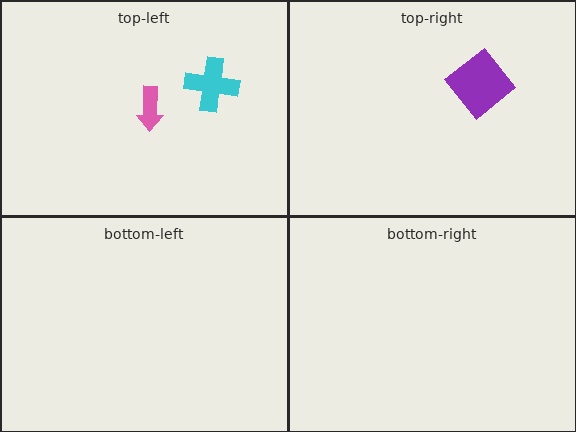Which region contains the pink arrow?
The top-left region.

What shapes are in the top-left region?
The pink arrow, the cyan cross.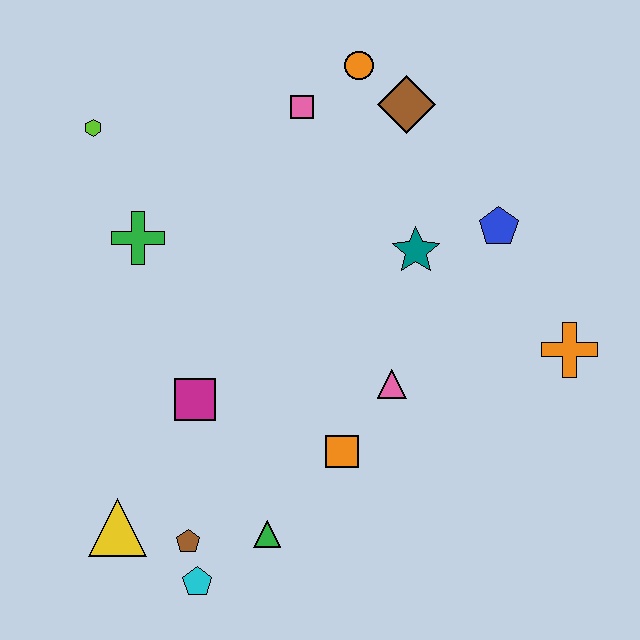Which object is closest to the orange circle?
The brown diamond is closest to the orange circle.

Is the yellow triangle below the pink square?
Yes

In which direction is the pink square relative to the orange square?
The pink square is above the orange square.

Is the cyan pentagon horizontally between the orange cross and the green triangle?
No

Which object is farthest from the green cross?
The orange cross is farthest from the green cross.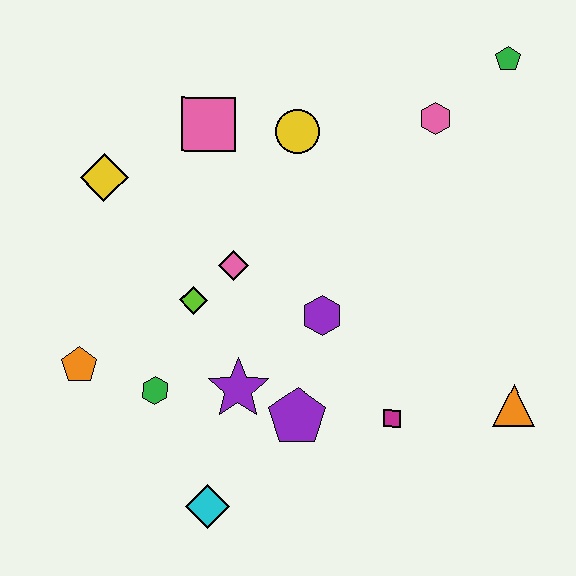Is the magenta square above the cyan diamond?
Yes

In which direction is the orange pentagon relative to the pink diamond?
The orange pentagon is to the left of the pink diamond.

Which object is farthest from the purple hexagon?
The green pentagon is farthest from the purple hexagon.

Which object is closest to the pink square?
The yellow circle is closest to the pink square.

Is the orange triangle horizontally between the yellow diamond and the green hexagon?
No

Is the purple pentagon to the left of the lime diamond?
No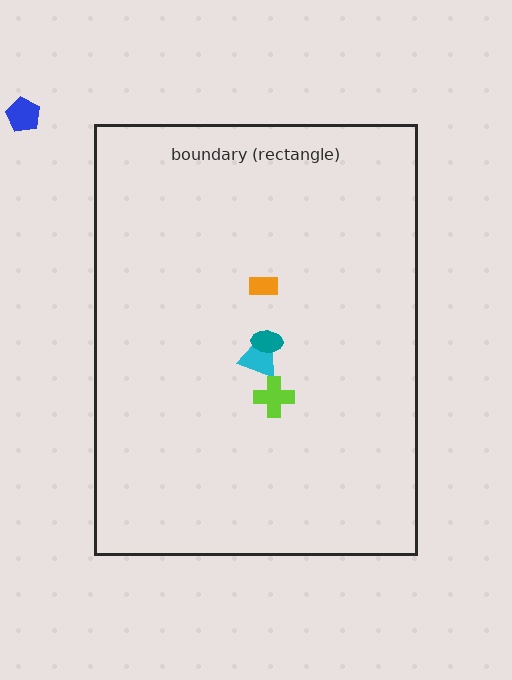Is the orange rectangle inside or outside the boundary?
Inside.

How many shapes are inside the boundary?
4 inside, 1 outside.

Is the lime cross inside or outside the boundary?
Inside.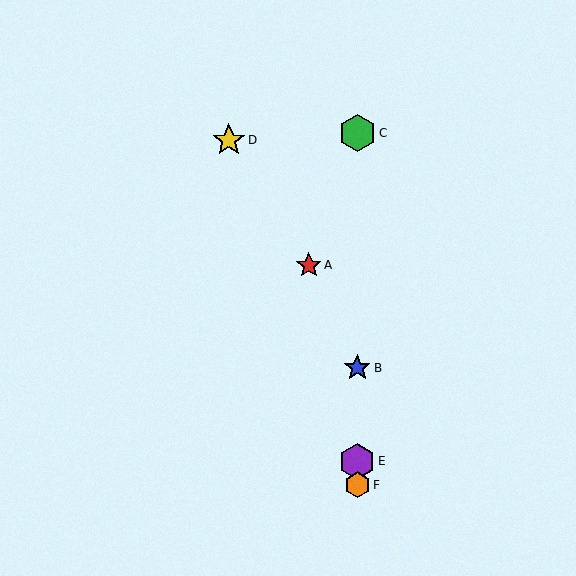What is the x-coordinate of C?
Object C is at x≈357.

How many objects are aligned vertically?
4 objects (B, C, E, F) are aligned vertically.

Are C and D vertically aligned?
No, C is at x≈357 and D is at x≈229.